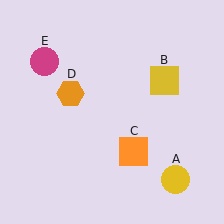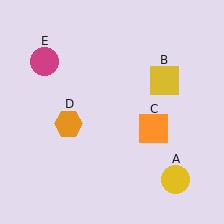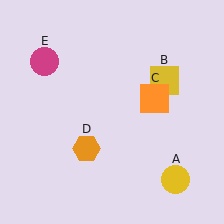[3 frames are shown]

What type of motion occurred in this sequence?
The orange square (object C), orange hexagon (object D) rotated counterclockwise around the center of the scene.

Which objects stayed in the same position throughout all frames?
Yellow circle (object A) and yellow square (object B) and magenta circle (object E) remained stationary.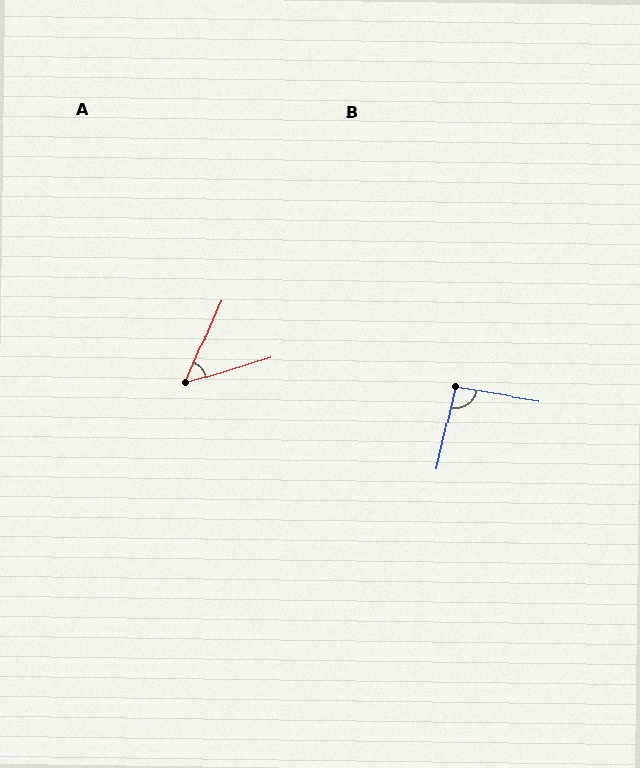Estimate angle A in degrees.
Approximately 49 degrees.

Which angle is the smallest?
A, at approximately 49 degrees.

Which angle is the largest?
B, at approximately 94 degrees.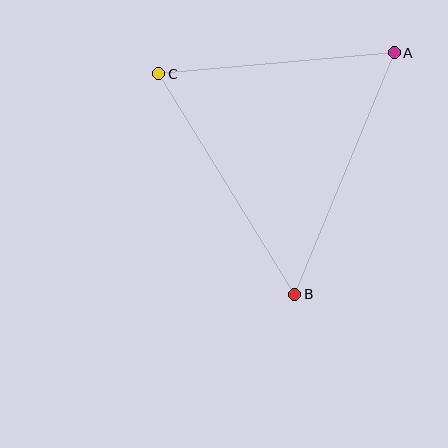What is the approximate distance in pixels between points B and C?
The distance between B and C is approximately 259 pixels.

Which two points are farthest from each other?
Points A and B are farthest from each other.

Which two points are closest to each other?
Points A and C are closest to each other.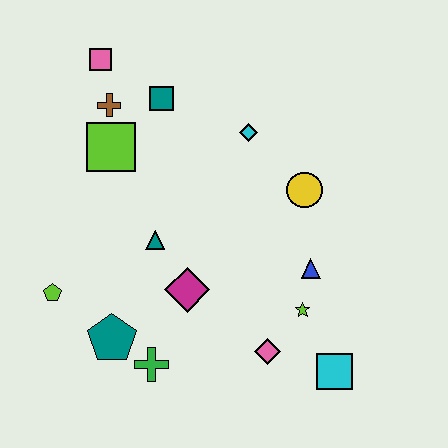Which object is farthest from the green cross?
The pink square is farthest from the green cross.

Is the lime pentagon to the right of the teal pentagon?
No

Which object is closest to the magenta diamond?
The teal triangle is closest to the magenta diamond.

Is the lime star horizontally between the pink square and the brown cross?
No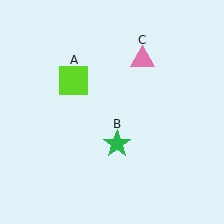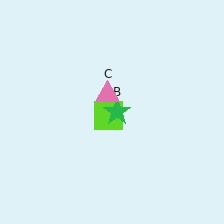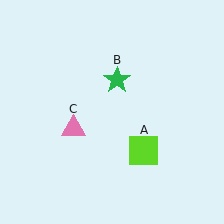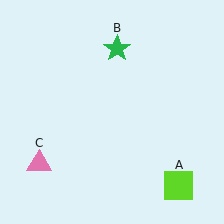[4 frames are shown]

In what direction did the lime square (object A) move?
The lime square (object A) moved down and to the right.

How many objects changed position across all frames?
3 objects changed position: lime square (object A), green star (object B), pink triangle (object C).